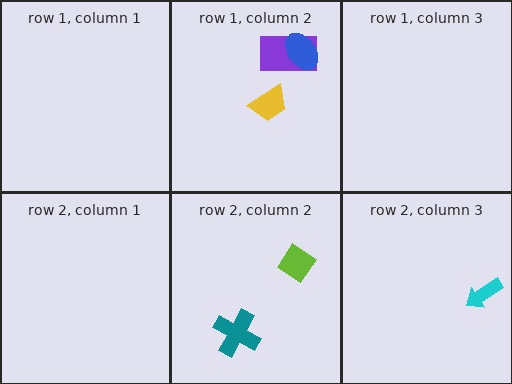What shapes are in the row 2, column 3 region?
The cyan arrow.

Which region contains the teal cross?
The row 2, column 2 region.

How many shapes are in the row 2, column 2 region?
2.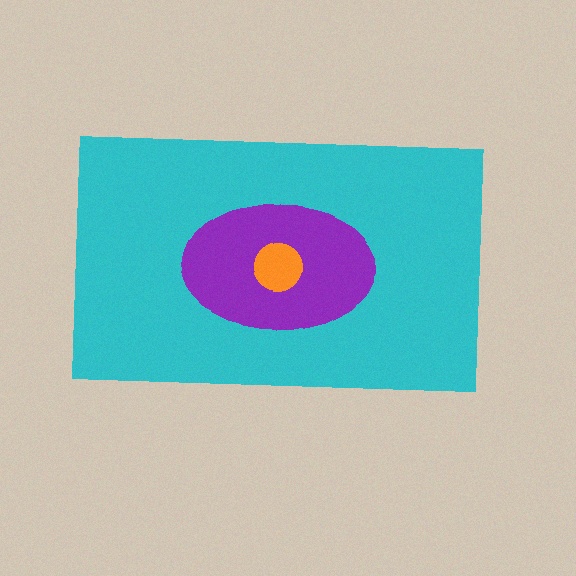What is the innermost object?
The orange circle.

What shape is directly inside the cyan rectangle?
The purple ellipse.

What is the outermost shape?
The cyan rectangle.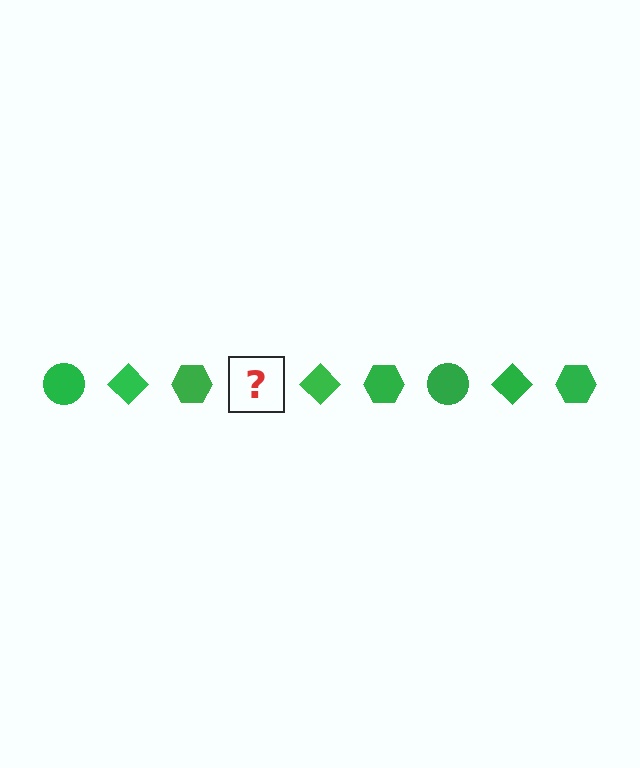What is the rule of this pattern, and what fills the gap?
The rule is that the pattern cycles through circle, diamond, hexagon shapes in green. The gap should be filled with a green circle.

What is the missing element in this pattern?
The missing element is a green circle.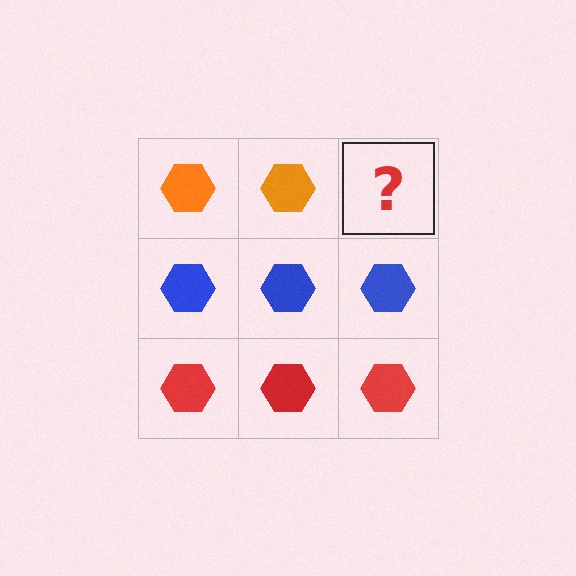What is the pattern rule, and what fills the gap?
The rule is that each row has a consistent color. The gap should be filled with an orange hexagon.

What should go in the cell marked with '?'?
The missing cell should contain an orange hexagon.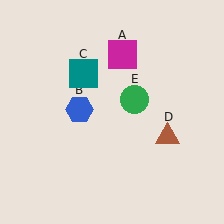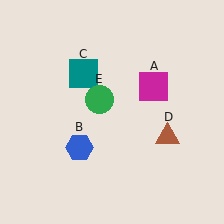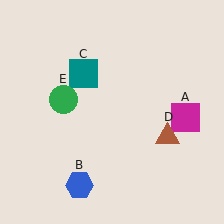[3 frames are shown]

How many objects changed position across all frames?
3 objects changed position: magenta square (object A), blue hexagon (object B), green circle (object E).